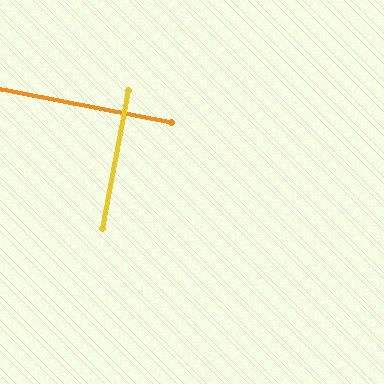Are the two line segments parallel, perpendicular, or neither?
Perpendicular — they meet at approximately 90°.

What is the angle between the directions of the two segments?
Approximately 90 degrees.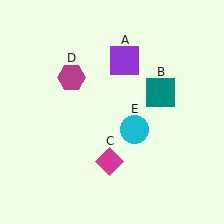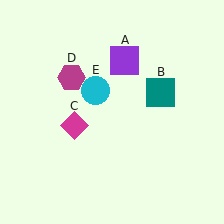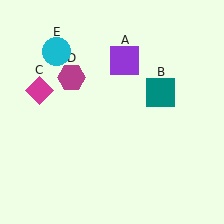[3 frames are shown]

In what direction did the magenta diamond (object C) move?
The magenta diamond (object C) moved up and to the left.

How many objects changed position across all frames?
2 objects changed position: magenta diamond (object C), cyan circle (object E).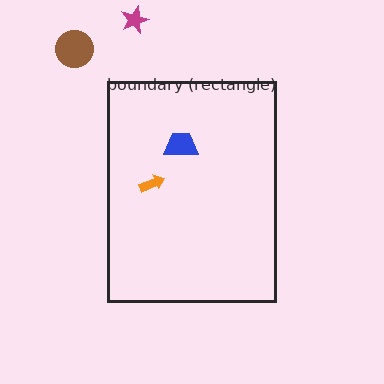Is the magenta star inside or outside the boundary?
Outside.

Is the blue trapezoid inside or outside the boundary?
Inside.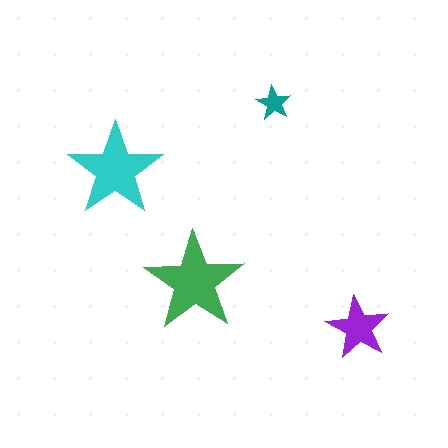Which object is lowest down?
The purple star is bottommost.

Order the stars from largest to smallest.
the green one, the cyan one, the purple one, the teal one.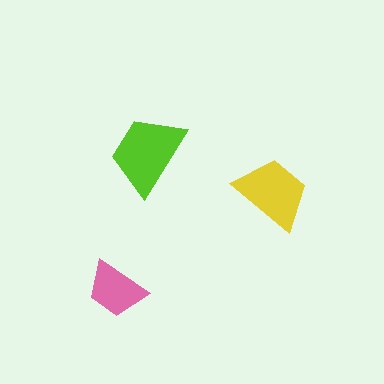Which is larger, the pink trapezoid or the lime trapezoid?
The lime one.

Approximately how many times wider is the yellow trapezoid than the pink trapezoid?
About 1.5 times wider.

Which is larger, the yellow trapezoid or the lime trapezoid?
The lime one.